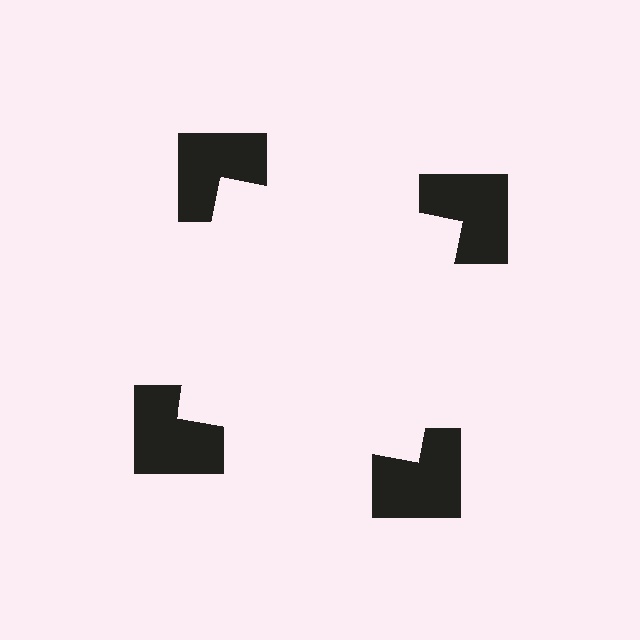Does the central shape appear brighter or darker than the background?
It typically appears slightly brighter than the background, even though no actual brightness change is drawn.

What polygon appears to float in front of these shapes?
An illusory square — its edges are inferred from the aligned wedge cuts in the notched squares, not physically drawn.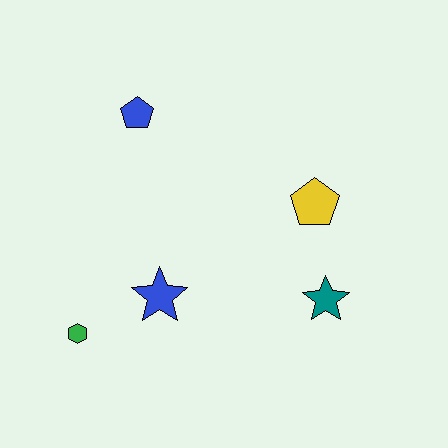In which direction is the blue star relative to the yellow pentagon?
The blue star is to the left of the yellow pentagon.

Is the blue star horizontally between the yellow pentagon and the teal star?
No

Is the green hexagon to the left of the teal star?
Yes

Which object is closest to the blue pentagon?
The blue star is closest to the blue pentagon.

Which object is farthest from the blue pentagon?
The teal star is farthest from the blue pentagon.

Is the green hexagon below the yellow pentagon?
Yes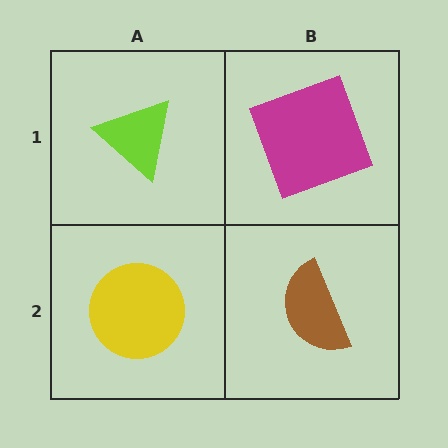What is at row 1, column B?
A magenta square.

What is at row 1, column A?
A lime triangle.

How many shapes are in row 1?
2 shapes.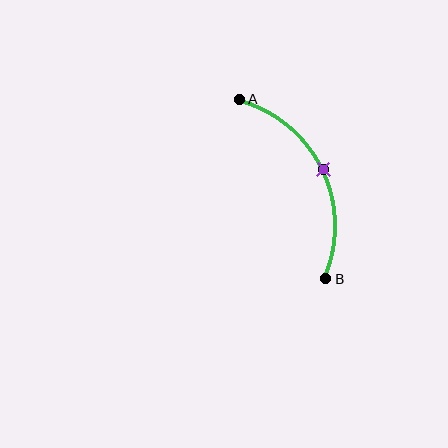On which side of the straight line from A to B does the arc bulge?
The arc bulges to the right of the straight line connecting A and B.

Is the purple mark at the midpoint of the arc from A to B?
Yes. The purple mark lies on the arc at equal arc-length from both A and B — it is the arc midpoint.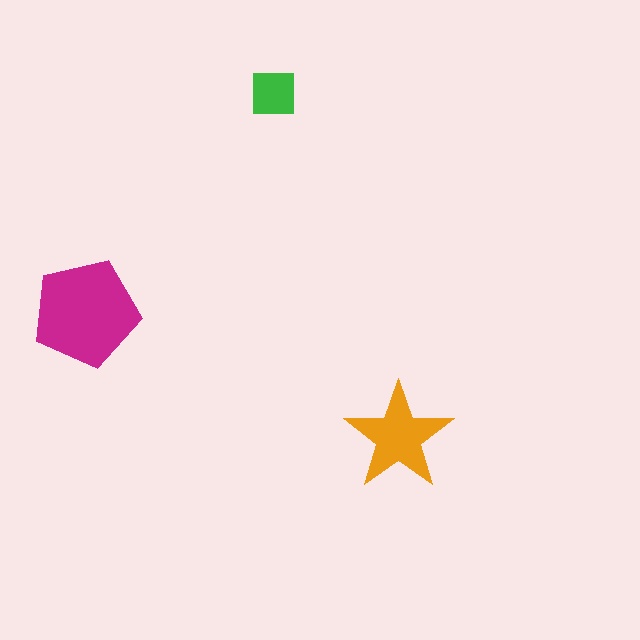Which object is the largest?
The magenta pentagon.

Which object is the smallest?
The green square.